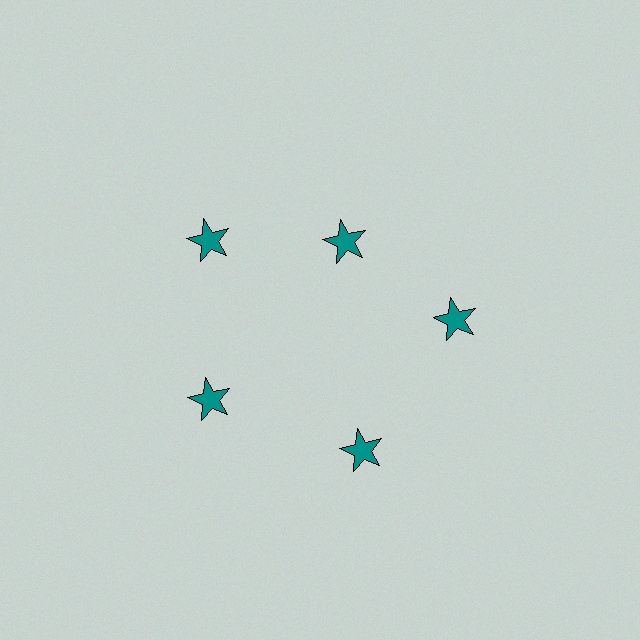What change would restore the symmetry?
The symmetry would be restored by moving it outward, back onto the ring so that all 5 stars sit at equal angles and equal distance from the center.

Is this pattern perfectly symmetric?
No. The 5 teal stars are arranged in a ring, but one element near the 1 o'clock position is pulled inward toward the center, breaking the 5-fold rotational symmetry.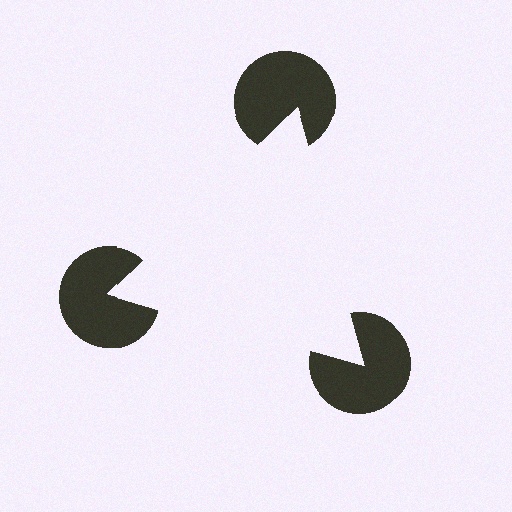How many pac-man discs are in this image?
There are 3 — one at each vertex of the illusory triangle.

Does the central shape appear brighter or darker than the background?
It typically appears slightly brighter than the background, even though no actual brightness change is drawn.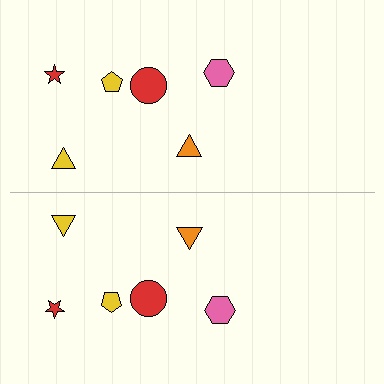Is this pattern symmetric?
Yes, this pattern has bilateral (reflection) symmetry.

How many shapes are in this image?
There are 12 shapes in this image.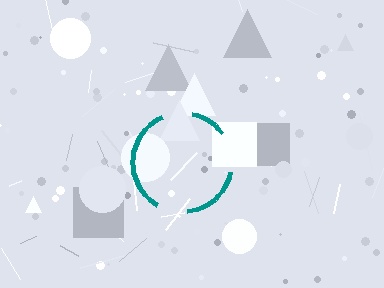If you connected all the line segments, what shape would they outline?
They would outline a circle.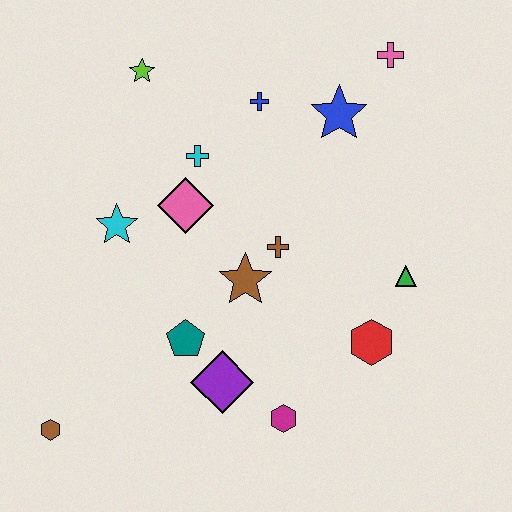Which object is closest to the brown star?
The brown cross is closest to the brown star.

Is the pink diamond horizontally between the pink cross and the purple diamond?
No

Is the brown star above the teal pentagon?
Yes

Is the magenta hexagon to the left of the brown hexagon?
No